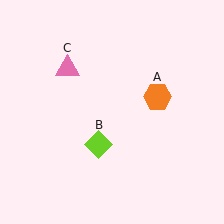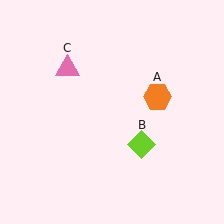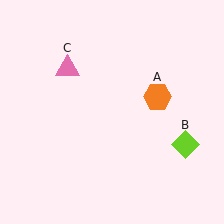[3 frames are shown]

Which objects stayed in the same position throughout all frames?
Orange hexagon (object A) and pink triangle (object C) remained stationary.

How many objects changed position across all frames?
1 object changed position: lime diamond (object B).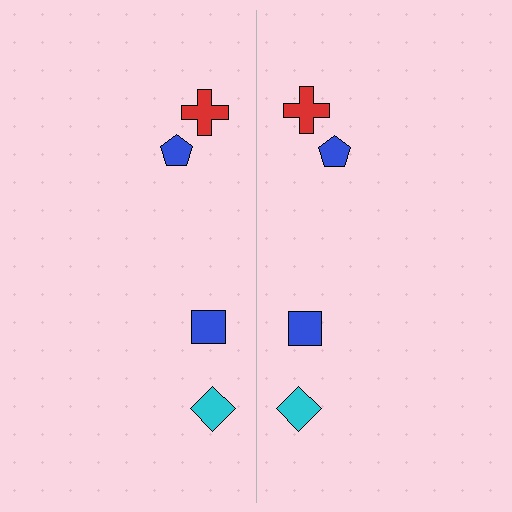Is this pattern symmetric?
Yes, this pattern has bilateral (reflection) symmetry.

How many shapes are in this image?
There are 8 shapes in this image.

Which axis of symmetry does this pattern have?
The pattern has a vertical axis of symmetry running through the center of the image.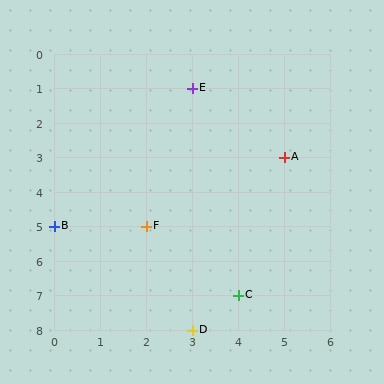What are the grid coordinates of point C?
Point C is at grid coordinates (4, 7).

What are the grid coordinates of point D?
Point D is at grid coordinates (3, 8).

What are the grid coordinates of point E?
Point E is at grid coordinates (3, 1).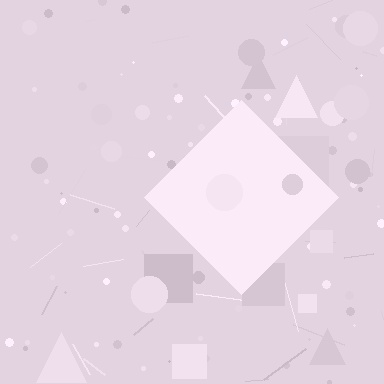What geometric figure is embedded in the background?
A diamond is embedded in the background.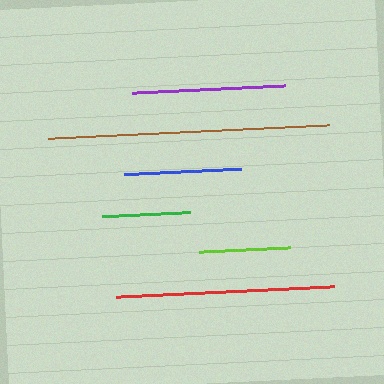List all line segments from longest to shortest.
From longest to shortest: brown, red, purple, blue, lime, green.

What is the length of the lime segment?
The lime segment is approximately 91 pixels long.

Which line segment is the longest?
The brown line is the longest at approximately 281 pixels.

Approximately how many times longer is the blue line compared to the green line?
The blue line is approximately 1.3 times the length of the green line.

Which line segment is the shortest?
The green line is the shortest at approximately 88 pixels.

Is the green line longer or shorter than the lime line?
The lime line is longer than the green line.